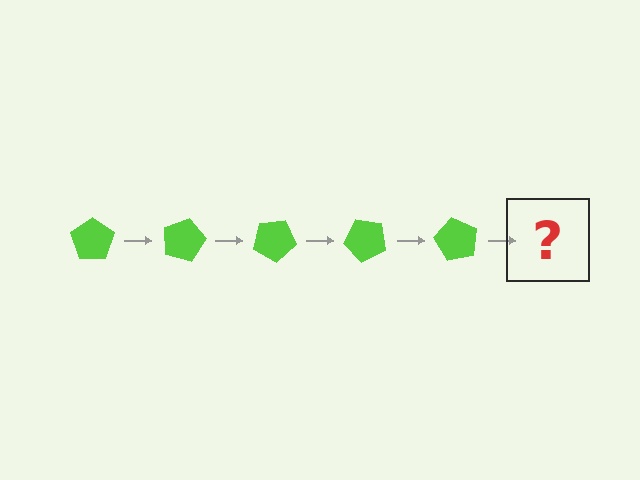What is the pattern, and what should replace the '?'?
The pattern is that the pentagon rotates 15 degrees each step. The '?' should be a lime pentagon rotated 75 degrees.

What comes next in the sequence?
The next element should be a lime pentagon rotated 75 degrees.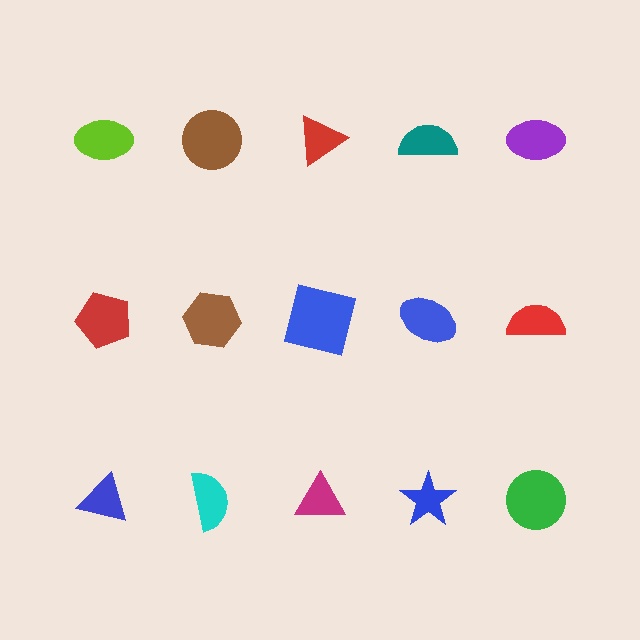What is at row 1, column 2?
A brown circle.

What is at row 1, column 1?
A lime ellipse.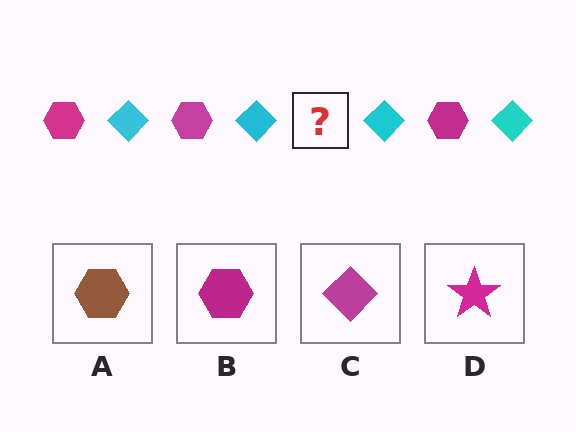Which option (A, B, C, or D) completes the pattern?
B.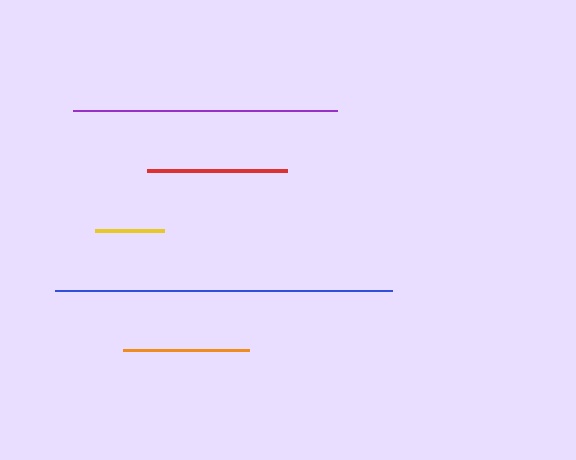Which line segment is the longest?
The blue line is the longest at approximately 337 pixels.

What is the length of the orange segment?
The orange segment is approximately 126 pixels long.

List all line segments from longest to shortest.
From longest to shortest: blue, purple, red, orange, yellow.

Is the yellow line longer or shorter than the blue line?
The blue line is longer than the yellow line.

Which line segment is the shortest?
The yellow line is the shortest at approximately 69 pixels.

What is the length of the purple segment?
The purple segment is approximately 264 pixels long.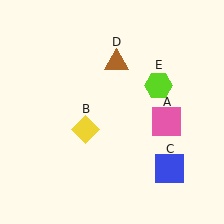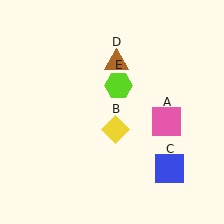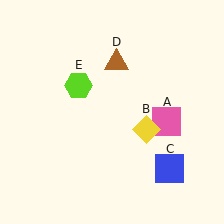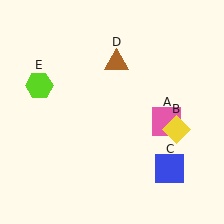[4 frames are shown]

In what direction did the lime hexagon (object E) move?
The lime hexagon (object E) moved left.